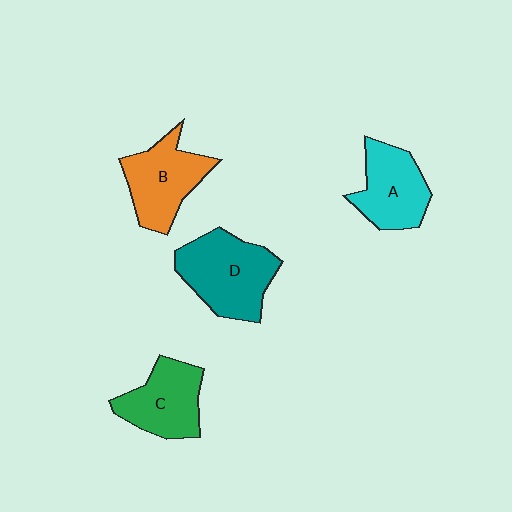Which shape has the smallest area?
Shape C (green).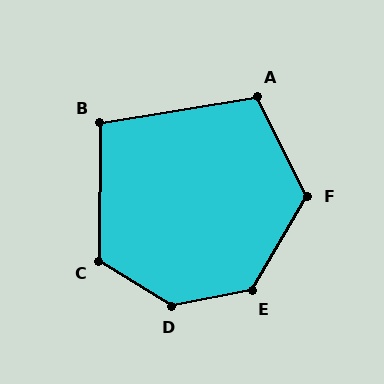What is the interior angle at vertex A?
Approximately 107 degrees (obtuse).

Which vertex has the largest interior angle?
D, at approximately 138 degrees.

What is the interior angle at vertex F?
Approximately 123 degrees (obtuse).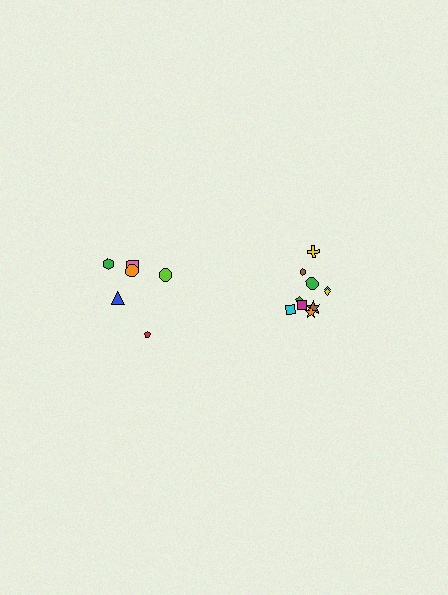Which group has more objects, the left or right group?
The right group.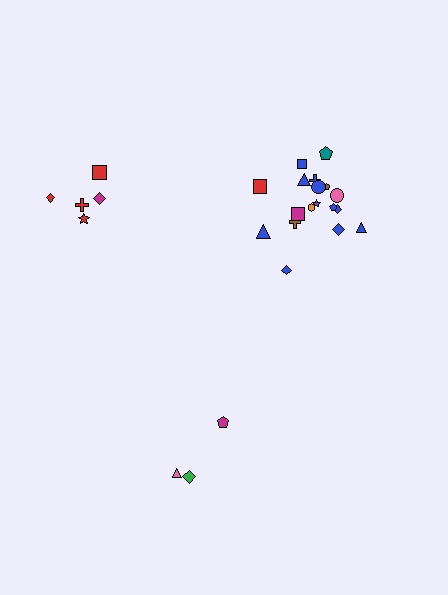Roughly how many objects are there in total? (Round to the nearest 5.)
Roughly 25 objects in total.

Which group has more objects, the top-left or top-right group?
The top-right group.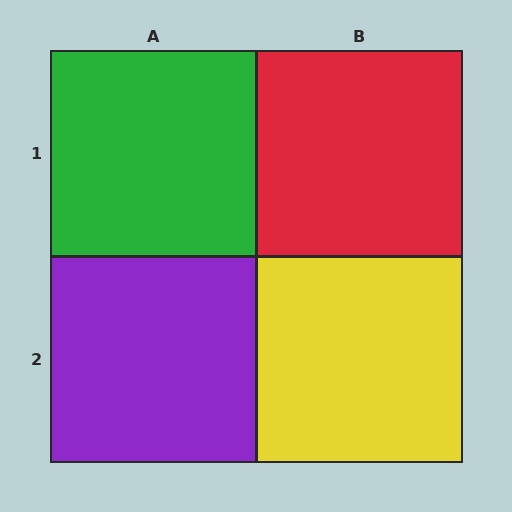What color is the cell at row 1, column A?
Green.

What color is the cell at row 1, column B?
Red.